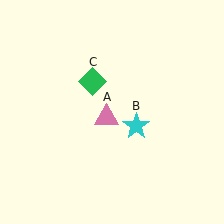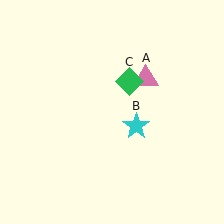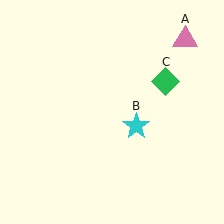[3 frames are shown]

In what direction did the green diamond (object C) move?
The green diamond (object C) moved right.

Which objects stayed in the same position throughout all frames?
Cyan star (object B) remained stationary.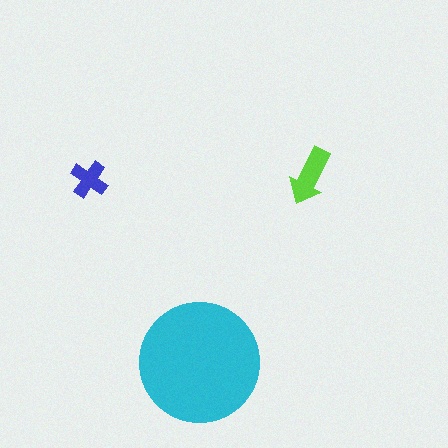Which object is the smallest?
The blue cross.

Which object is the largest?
The cyan circle.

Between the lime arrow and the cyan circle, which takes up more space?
The cyan circle.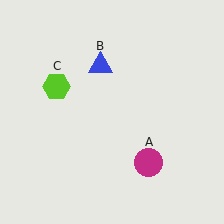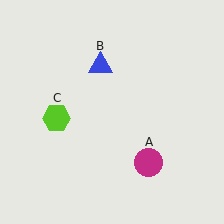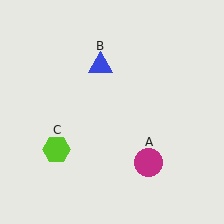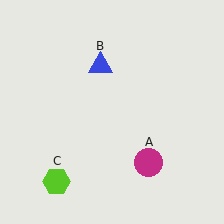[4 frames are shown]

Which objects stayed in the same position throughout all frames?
Magenta circle (object A) and blue triangle (object B) remained stationary.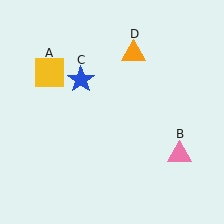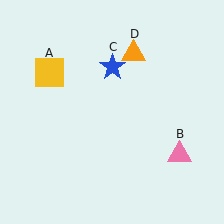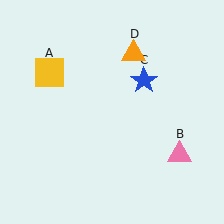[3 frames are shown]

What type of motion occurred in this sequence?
The blue star (object C) rotated clockwise around the center of the scene.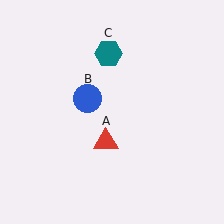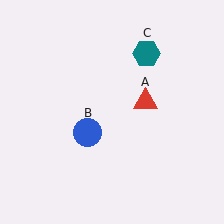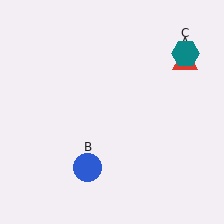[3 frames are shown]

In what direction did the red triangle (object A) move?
The red triangle (object A) moved up and to the right.